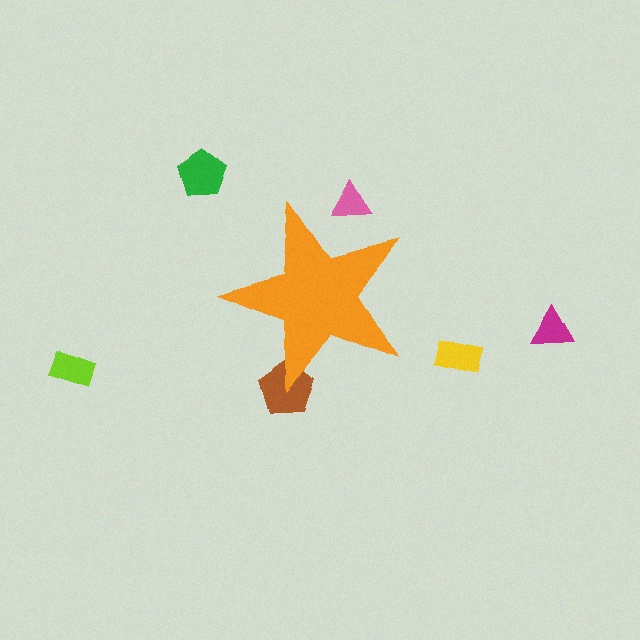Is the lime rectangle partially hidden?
No, the lime rectangle is fully visible.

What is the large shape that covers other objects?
An orange star.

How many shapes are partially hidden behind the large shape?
2 shapes are partially hidden.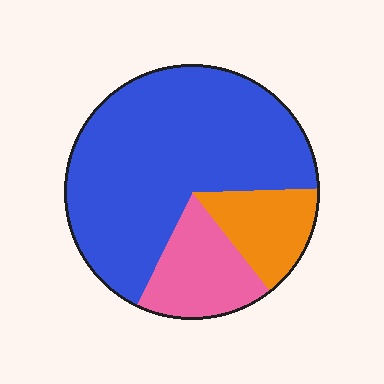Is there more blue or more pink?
Blue.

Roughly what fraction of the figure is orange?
Orange takes up less than a quarter of the figure.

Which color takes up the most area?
Blue, at roughly 65%.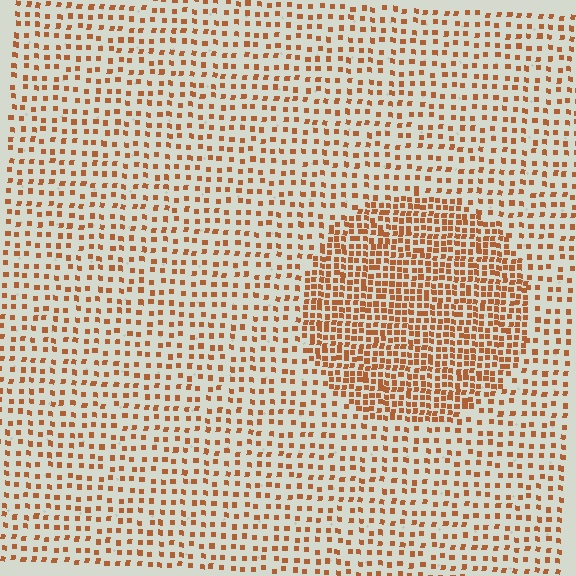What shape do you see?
I see a circle.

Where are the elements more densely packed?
The elements are more densely packed inside the circle boundary.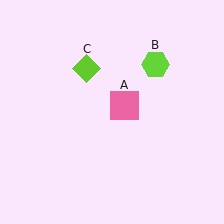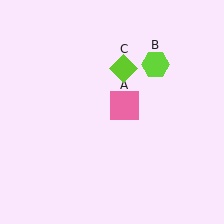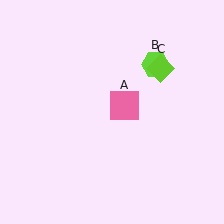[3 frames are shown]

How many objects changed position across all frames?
1 object changed position: lime diamond (object C).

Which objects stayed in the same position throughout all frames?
Pink square (object A) and lime hexagon (object B) remained stationary.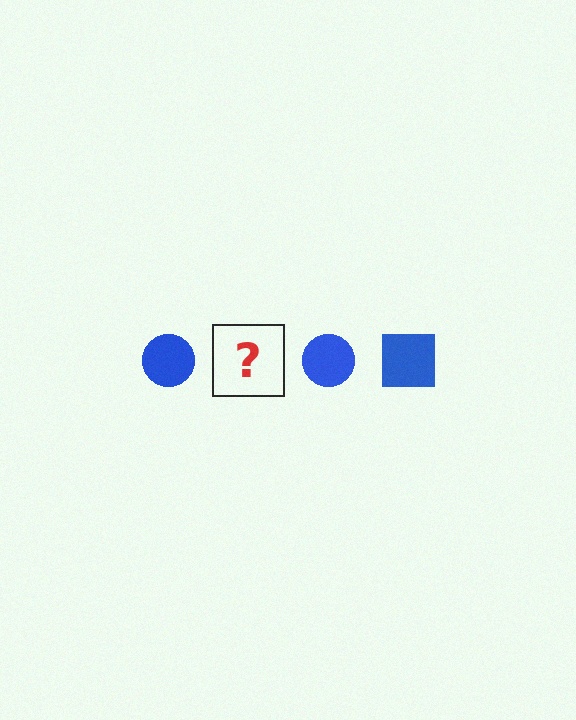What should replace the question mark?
The question mark should be replaced with a blue square.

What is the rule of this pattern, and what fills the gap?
The rule is that the pattern cycles through circle, square shapes in blue. The gap should be filled with a blue square.